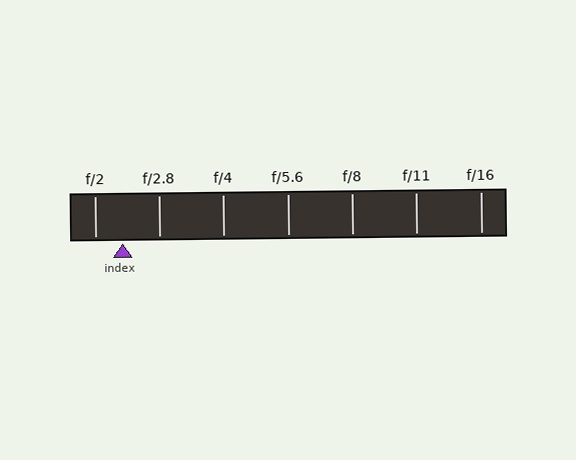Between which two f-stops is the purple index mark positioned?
The index mark is between f/2 and f/2.8.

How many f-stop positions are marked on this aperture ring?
There are 7 f-stop positions marked.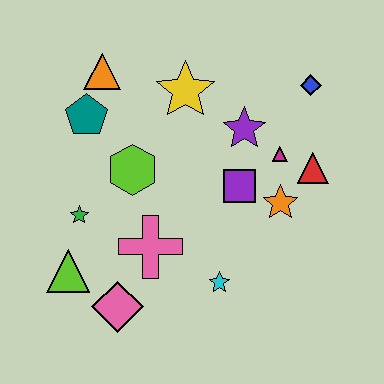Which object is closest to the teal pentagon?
The orange triangle is closest to the teal pentagon.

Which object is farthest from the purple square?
The lime triangle is farthest from the purple square.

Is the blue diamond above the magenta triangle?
Yes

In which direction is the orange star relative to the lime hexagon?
The orange star is to the right of the lime hexagon.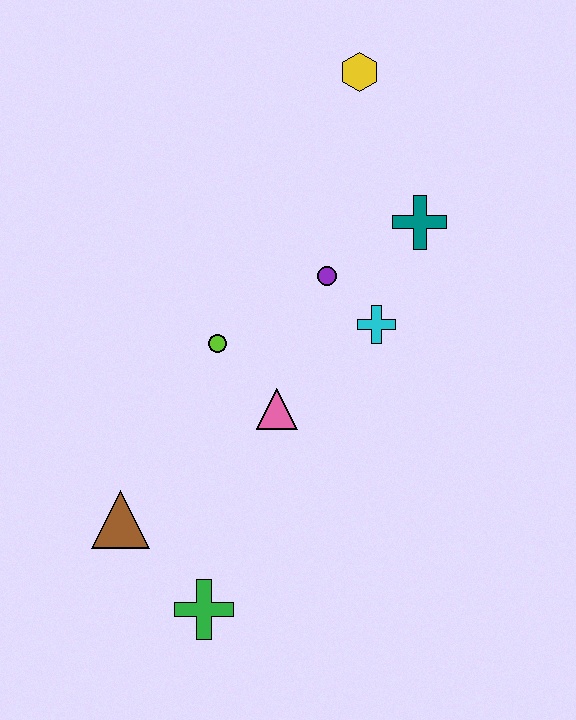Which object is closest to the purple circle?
The cyan cross is closest to the purple circle.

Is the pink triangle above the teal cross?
No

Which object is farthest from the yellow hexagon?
The green cross is farthest from the yellow hexagon.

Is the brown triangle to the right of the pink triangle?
No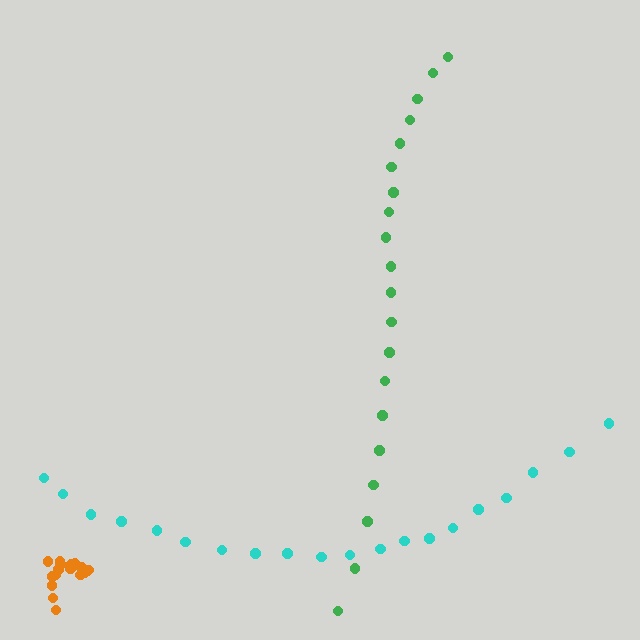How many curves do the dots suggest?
There are 3 distinct paths.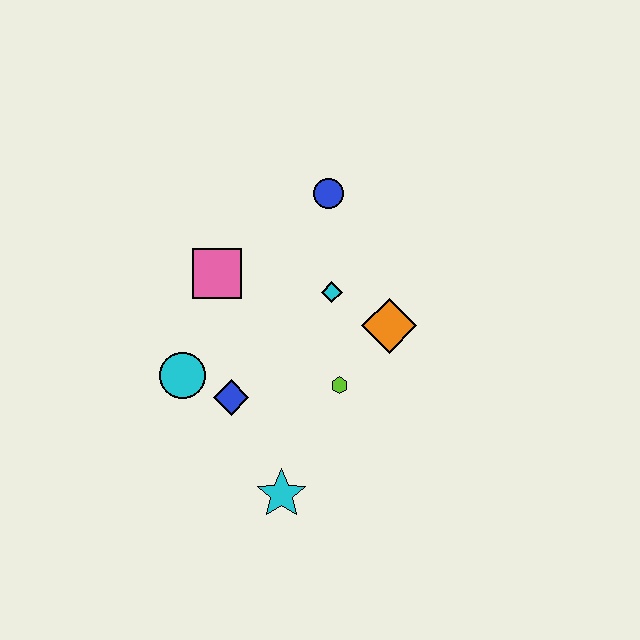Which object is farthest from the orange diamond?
The cyan circle is farthest from the orange diamond.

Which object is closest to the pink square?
The cyan circle is closest to the pink square.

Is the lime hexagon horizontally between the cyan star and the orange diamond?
Yes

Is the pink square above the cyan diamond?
Yes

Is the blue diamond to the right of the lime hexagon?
No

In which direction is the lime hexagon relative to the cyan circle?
The lime hexagon is to the right of the cyan circle.